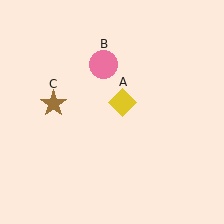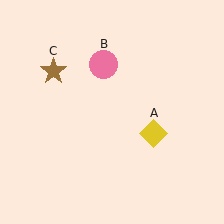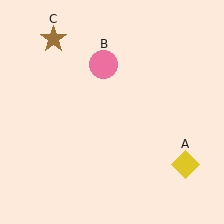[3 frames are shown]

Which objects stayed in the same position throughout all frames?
Pink circle (object B) remained stationary.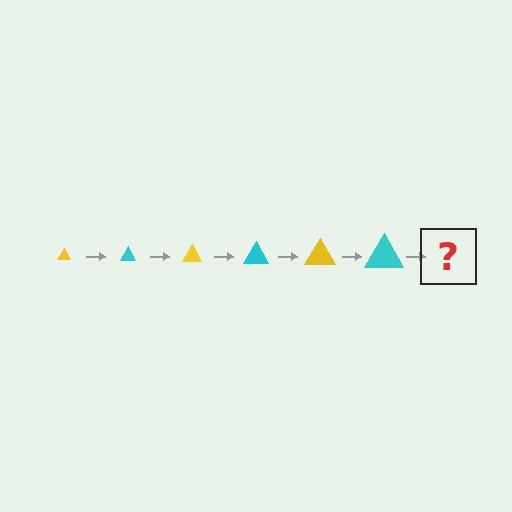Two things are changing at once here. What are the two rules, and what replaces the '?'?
The two rules are that the triangle grows larger each step and the color cycles through yellow and cyan. The '?' should be a yellow triangle, larger than the previous one.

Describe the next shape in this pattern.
It should be a yellow triangle, larger than the previous one.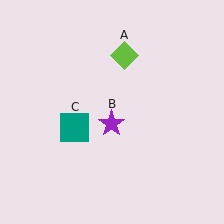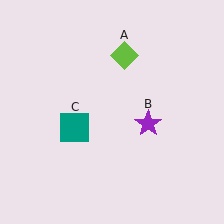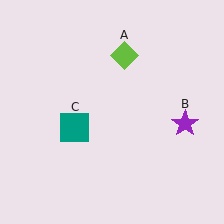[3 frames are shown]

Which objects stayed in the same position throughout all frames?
Lime diamond (object A) and teal square (object C) remained stationary.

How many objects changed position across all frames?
1 object changed position: purple star (object B).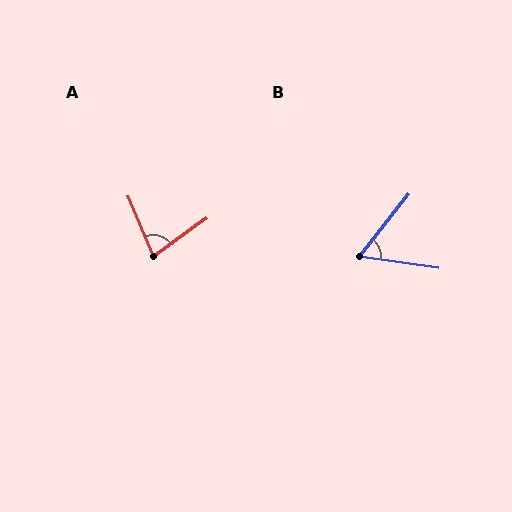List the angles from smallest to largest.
B (60°), A (77°).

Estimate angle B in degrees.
Approximately 60 degrees.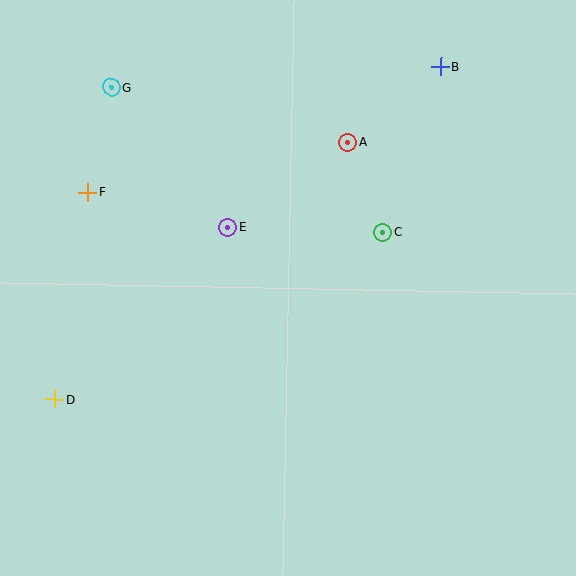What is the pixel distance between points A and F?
The distance between A and F is 265 pixels.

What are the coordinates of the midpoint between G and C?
The midpoint between G and C is at (247, 160).